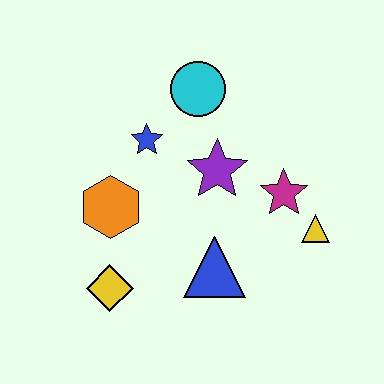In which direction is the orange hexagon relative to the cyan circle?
The orange hexagon is below the cyan circle.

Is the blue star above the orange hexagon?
Yes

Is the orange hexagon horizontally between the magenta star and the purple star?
No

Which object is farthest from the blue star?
The yellow triangle is farthest from the blue star.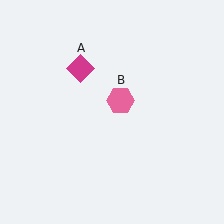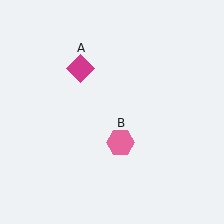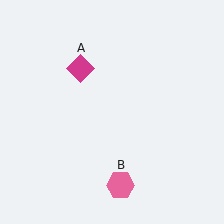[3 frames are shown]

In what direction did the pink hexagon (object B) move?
The pink hexagon (object B) moved down.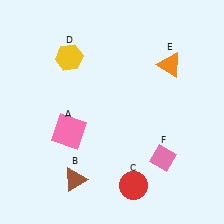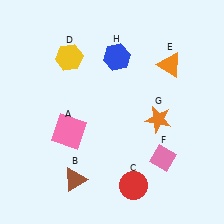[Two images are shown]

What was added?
An orange star (G), a blue hexagon (H) were added in Image 2.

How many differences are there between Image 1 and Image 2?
There are 2 differences between the two images.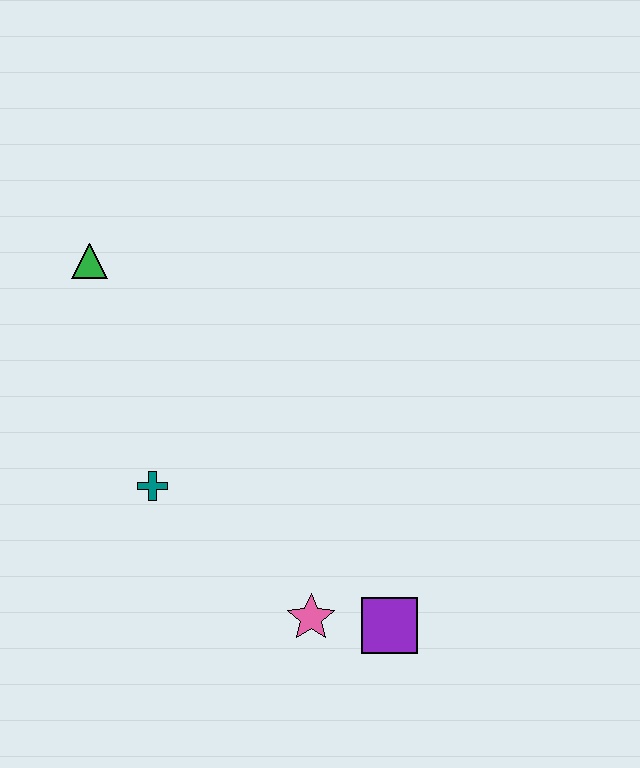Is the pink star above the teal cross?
No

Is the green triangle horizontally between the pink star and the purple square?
No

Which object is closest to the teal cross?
The pink star is closest to the teal cross.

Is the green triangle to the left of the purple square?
Yes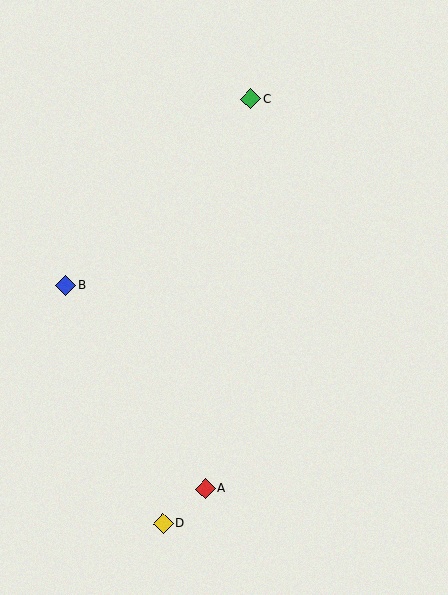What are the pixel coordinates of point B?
Point B is at (66, 286).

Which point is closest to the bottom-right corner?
Point A is closest to the bottom-right corner.